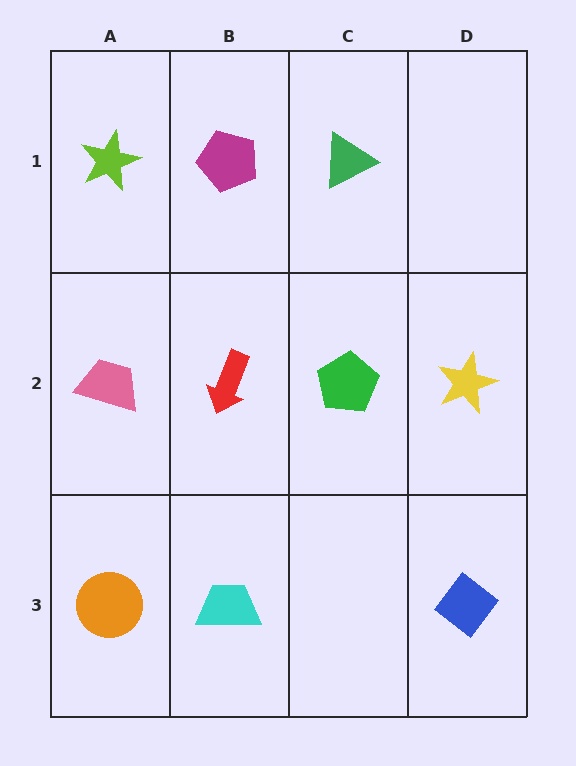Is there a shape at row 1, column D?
No, that cell is empty.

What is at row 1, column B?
A magenta pentagon.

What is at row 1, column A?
A lime star.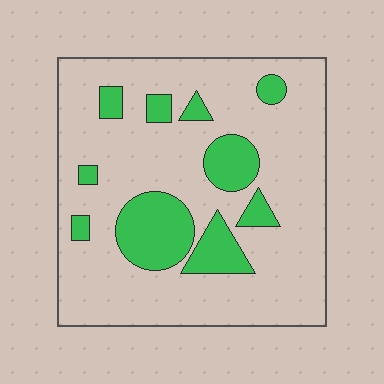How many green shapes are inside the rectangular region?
10.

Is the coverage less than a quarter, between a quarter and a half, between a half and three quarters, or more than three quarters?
Less than a quarter.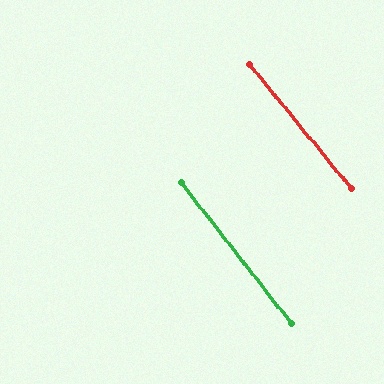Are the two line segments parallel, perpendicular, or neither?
Parallel — their directions differ by only 0.7°.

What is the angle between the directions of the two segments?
Approximately 1 degree.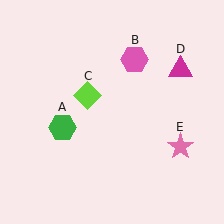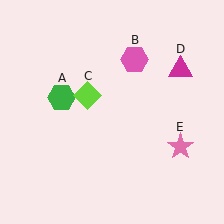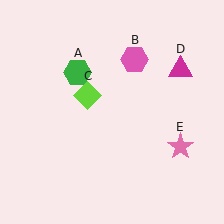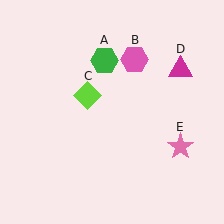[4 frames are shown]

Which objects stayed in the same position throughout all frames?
Pink hexagon (object B) and lime diamond (object C) and magenta triangle (object D) and pink star (object E) remained stationary.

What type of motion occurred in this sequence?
The green hexagon (object A) rotated clockwise around the center of the scene.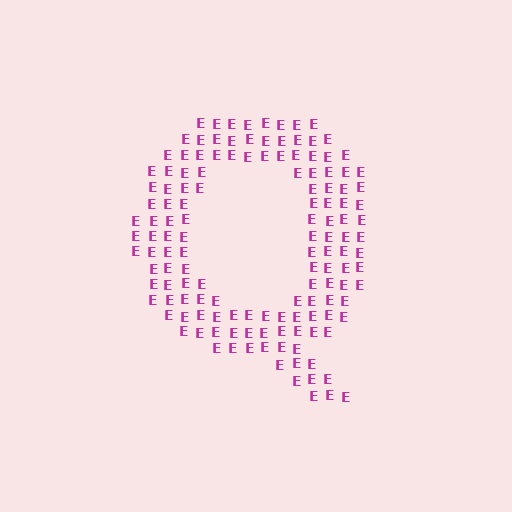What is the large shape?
The large shape is the letter Q.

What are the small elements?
The small elements are letter E's.